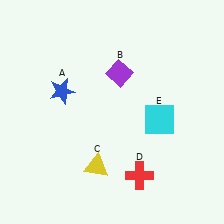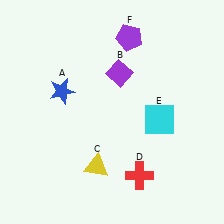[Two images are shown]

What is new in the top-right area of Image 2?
A purple pentagon (F) was added in the top-right area of Image 2.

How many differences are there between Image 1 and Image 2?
There is 1 difference between the two images.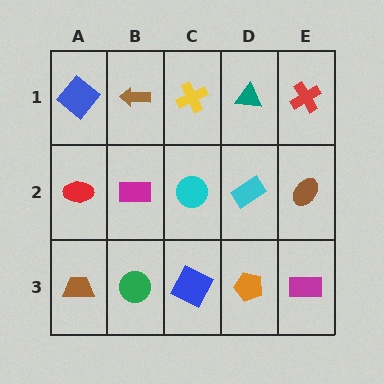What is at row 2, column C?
A cyan circle.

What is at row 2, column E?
A brown ellipse.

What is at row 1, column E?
A red cross.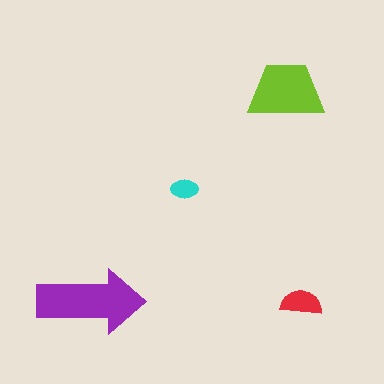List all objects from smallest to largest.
The cyan ellipse, the red semicircle, the lime trapezoid, the purple arrow.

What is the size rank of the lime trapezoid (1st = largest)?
2nd.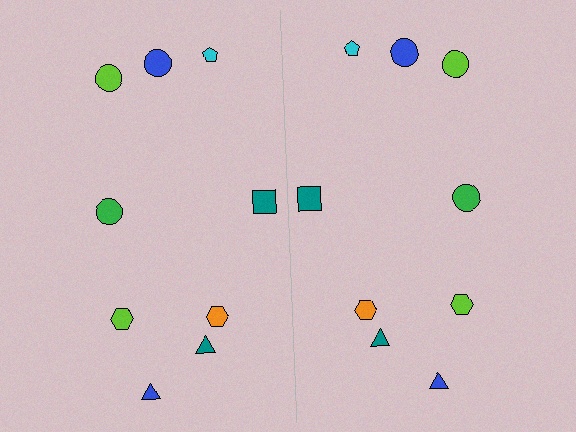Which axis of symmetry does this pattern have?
The pattern has a vertical axis of symmetry running through the center of the image.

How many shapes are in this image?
There are 18 shapes in this image.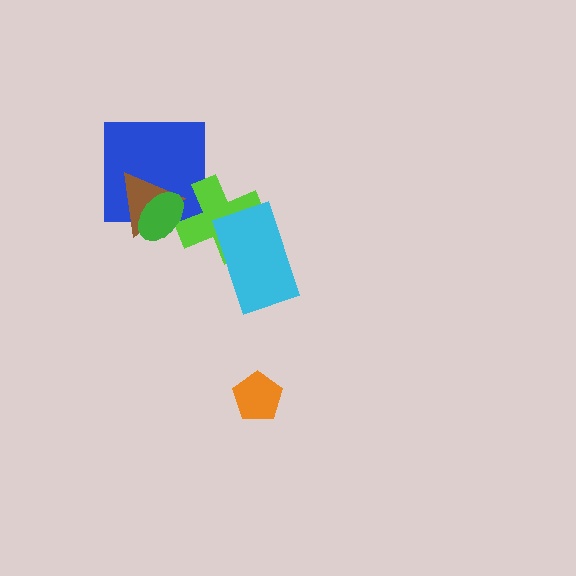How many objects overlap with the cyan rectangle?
1 object overlaps with the cyan rectangle.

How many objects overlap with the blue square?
3 objects overlap with the blue square.